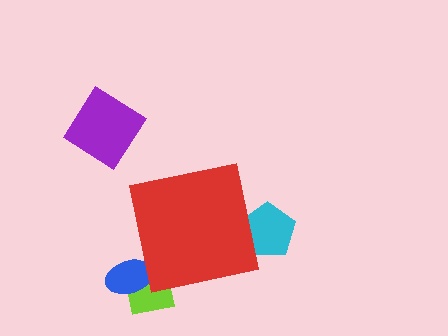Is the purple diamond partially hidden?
No, the purple diamond is fully visible.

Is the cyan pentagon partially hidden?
Yes, the cyan pentagon is partially hidden behind the red square.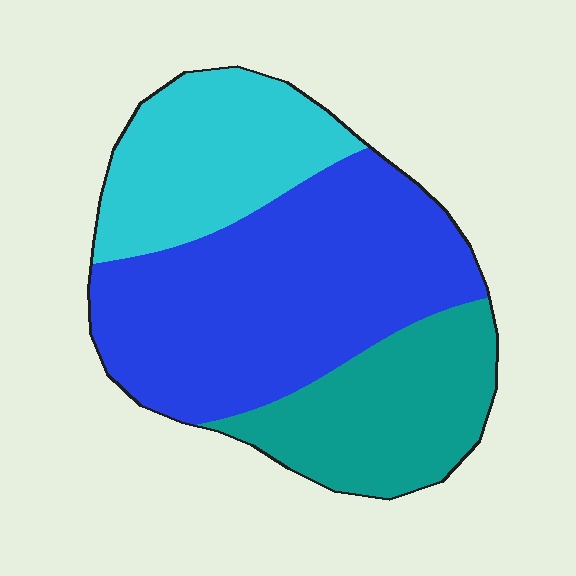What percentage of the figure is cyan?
Cyan covers around 25% of the figure.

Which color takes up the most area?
Blue, at roughly 50%.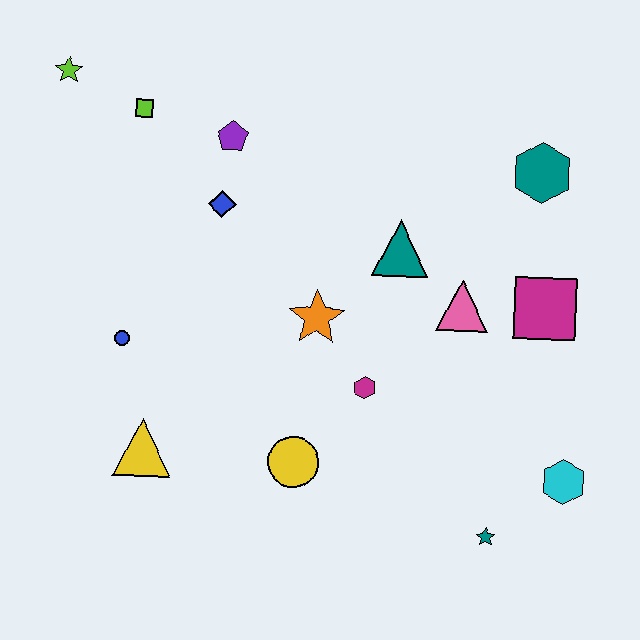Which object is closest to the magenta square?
The pink triangle is closest to the magenta square.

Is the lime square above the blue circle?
Yes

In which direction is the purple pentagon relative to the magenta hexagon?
The purple pentagon is above the magenta hexagon.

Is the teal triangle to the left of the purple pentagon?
No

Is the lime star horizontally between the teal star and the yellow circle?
No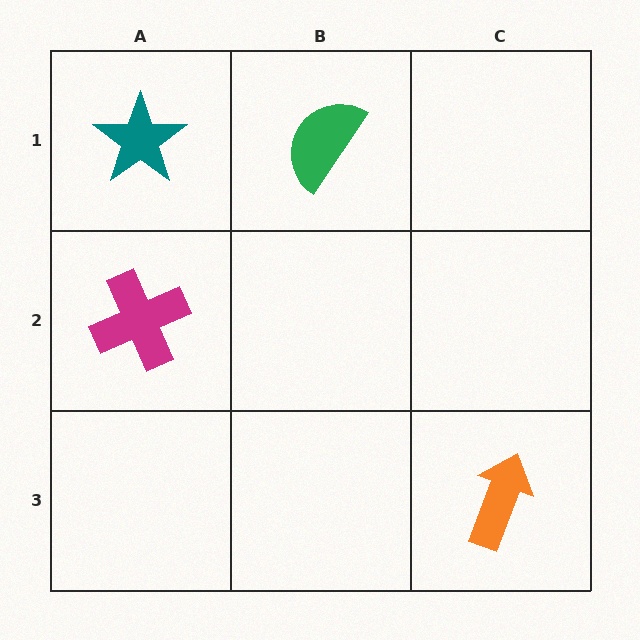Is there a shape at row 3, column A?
No, that cell is empty.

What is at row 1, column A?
A teal star.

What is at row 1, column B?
A green semicircle.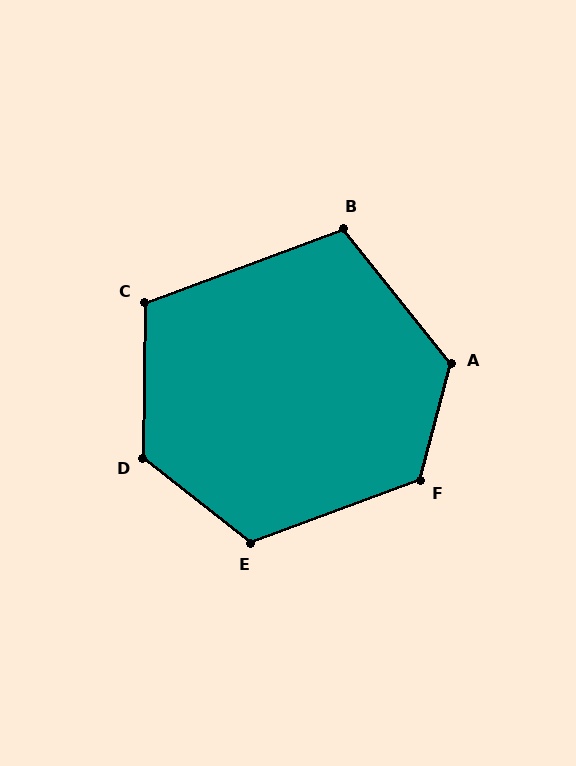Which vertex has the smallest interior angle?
B, at approximately 108 degrees.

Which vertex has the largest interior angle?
D, at approximately 127 degrees.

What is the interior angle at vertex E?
Approximately 122 degrees (obtuse).